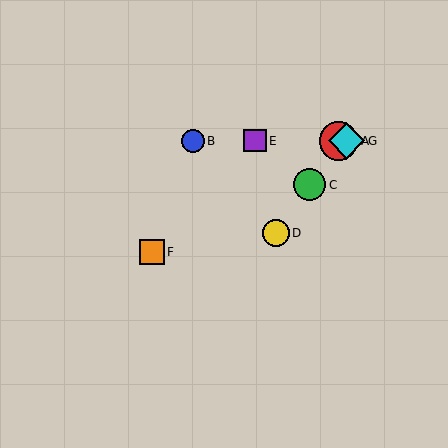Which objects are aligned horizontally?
Objects A, B, E, G are aligned horizontally.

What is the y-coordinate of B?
Object B is at y≈141.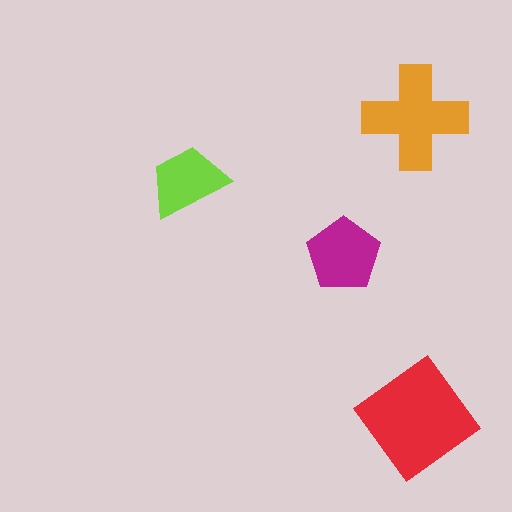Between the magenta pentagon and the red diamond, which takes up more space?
The red diamond.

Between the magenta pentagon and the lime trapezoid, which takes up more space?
The magenta pentagon.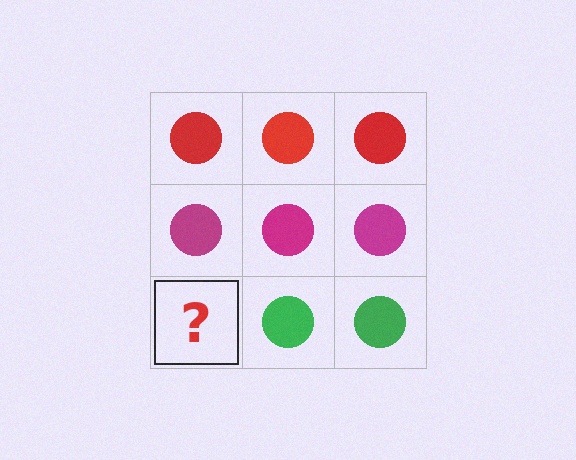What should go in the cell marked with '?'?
The missing cell should contain a green circle.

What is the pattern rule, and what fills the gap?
The rule is that each row has a consistent color. The gap should be filled with a green circle.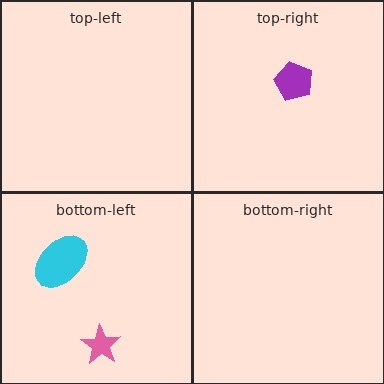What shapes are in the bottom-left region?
The cyan ellipse, the pink star.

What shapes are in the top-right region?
The purple pentagon.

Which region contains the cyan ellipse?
The bottom-left region.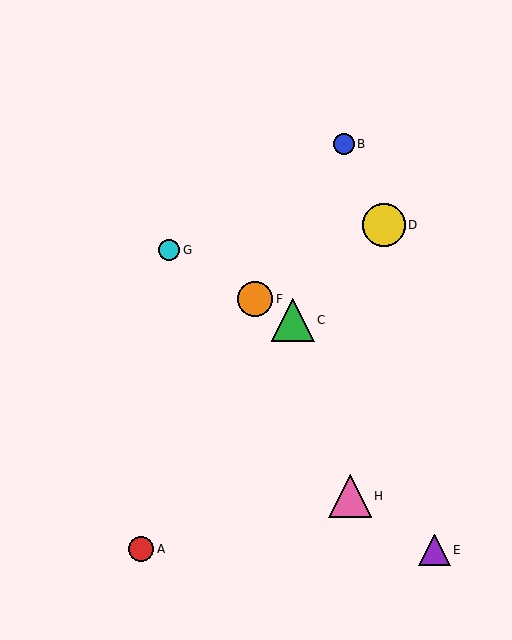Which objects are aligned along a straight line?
Objects C, F, G are aligned along a straight line.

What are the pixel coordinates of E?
Object E is at (434, 550).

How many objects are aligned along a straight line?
3 objects (C, F, G) are aligned along a straight line.